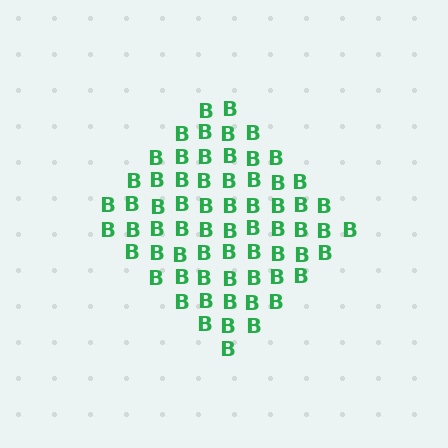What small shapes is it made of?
It is made of small letter B's.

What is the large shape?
The large shape is a diamond.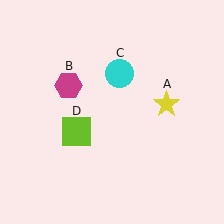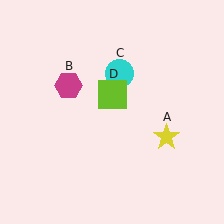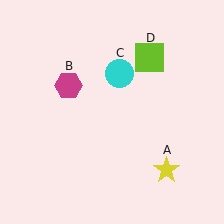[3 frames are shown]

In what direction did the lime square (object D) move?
The lime square (object D) moved up and to the right.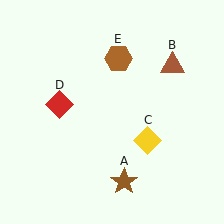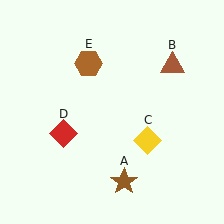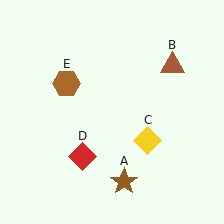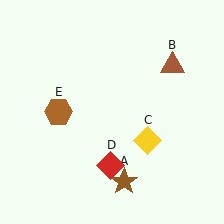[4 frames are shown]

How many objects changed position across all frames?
2 objects changed position: red diamond (object D), brown hexagon (object E).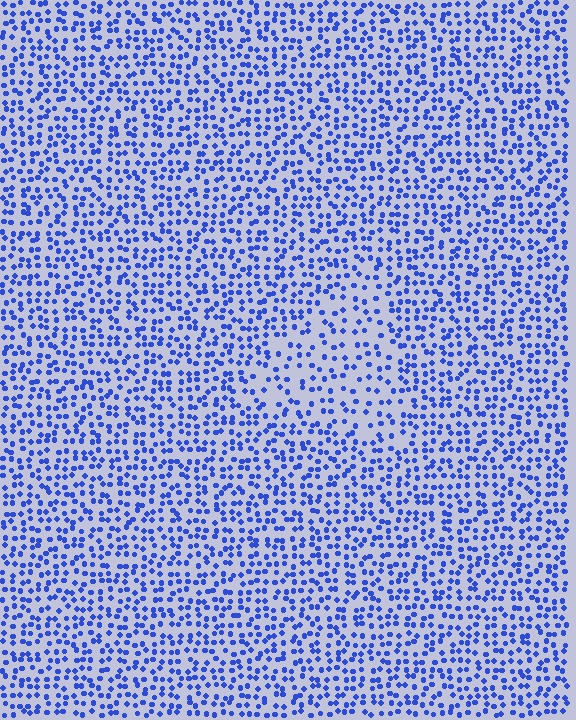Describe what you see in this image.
The image contains small blue elements arranged at two different densities. A triangle-shaped region is visible where the elements are less densely packed than the surrounding area.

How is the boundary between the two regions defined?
The boundary is defined by a change in element density (approximately 1.7x ratio). All elements are the same color, size, and shape.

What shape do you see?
I see a triangle.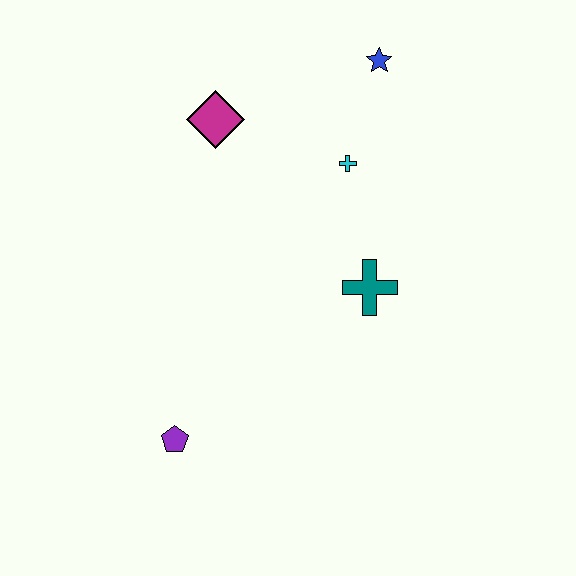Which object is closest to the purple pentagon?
The teal cross is closest to the purple pentagon.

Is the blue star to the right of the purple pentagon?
Yes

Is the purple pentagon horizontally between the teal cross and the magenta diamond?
No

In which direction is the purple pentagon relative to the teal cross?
The purple pentagon is to the left of the teal cross.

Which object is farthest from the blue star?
The purple pentagon is farthest from the blue star.